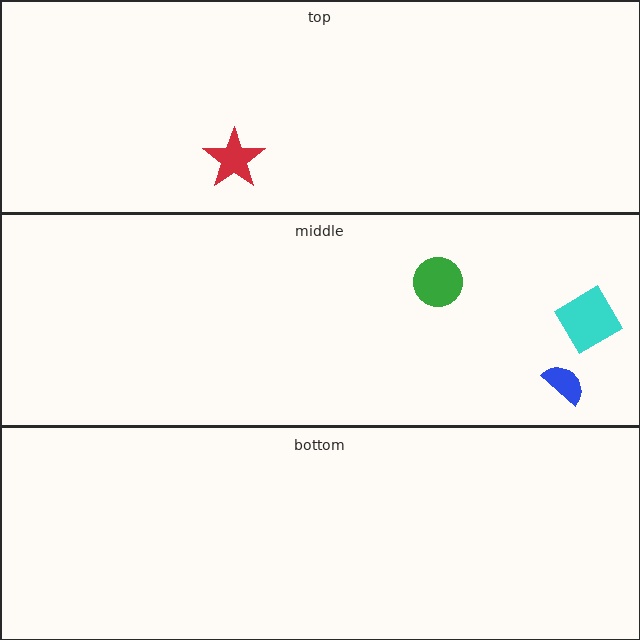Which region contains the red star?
The top region.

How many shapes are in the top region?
1.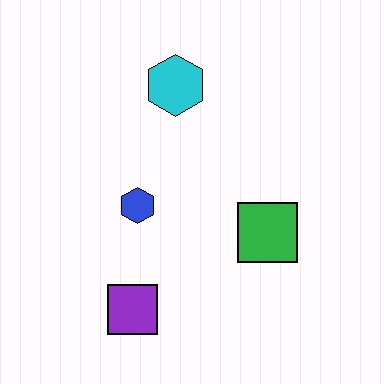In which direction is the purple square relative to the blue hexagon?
The purple square is below the blue hexagon.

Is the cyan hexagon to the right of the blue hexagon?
Yes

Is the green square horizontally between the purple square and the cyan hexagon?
No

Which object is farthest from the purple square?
The cyan hexagon is farthest from the purple square.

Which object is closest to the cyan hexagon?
The blue hexagon is closest to the cyan hexagon.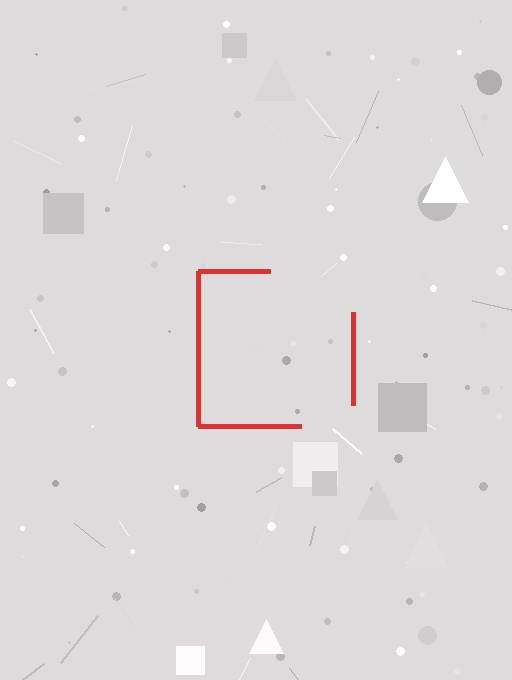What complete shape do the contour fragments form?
The contour fragments form a square.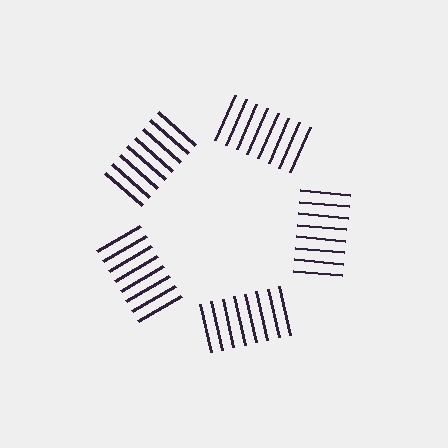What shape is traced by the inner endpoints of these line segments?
An illusory pentagon — the line segments terminate on its edges but no continuous stroke is drawn.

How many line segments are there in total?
40 — 8 along each of the 5 edges.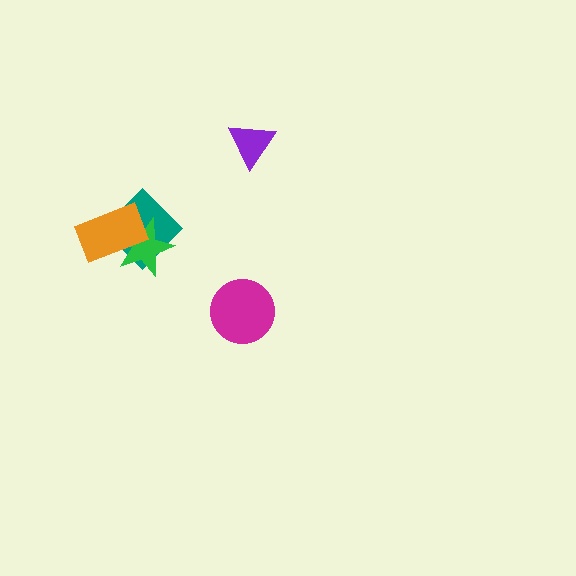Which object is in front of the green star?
The orange rectangle is in front of the green star.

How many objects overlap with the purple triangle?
0 objects overlap with the purple triangle.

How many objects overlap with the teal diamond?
2 objects overlap with the teal diamond.